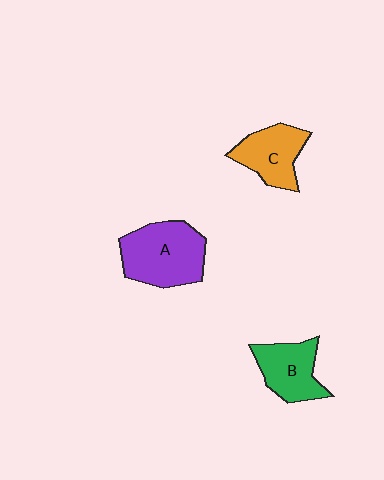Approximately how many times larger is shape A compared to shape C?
Approximately 1.4 times.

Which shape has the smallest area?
Shape B (green).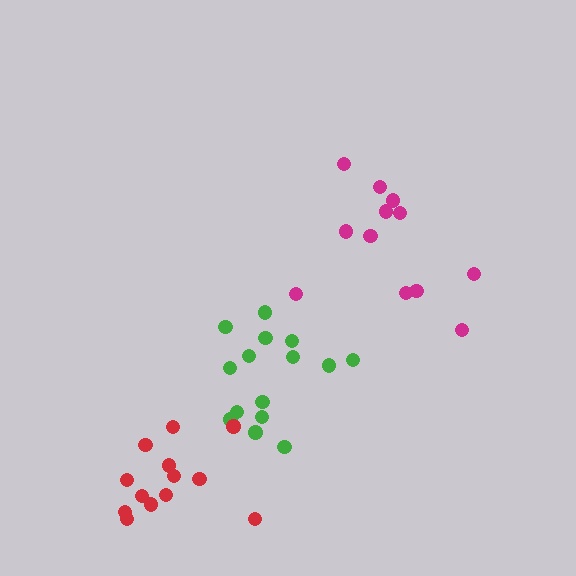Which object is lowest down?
The red cluster is bottommost.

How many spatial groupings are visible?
There are 3 spatial groupings.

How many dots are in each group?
Group 1: 13 dots, Group 2: 15 dots, Group 3: 13 dots (41 total).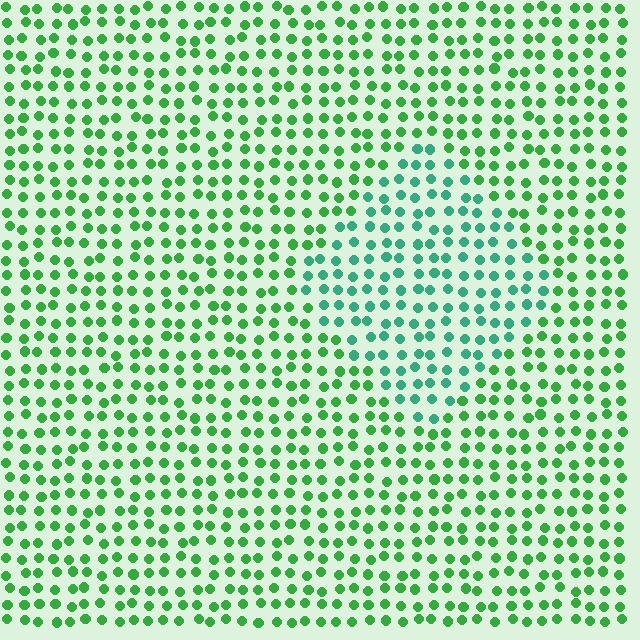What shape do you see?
I see a diamond.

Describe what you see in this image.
The image is filled with small green elements in a uniform arrangement. A diamond-shaped region is visible where the elements are tinted to a slightly different hue, forming a subtle color boundary.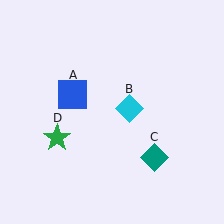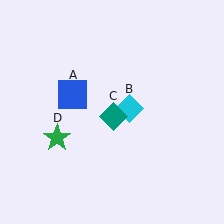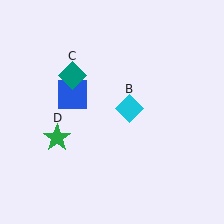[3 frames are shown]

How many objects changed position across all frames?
1 object changed position: teal diamond (object C).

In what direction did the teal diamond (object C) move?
The teal diamond (object C) moved up and to the left.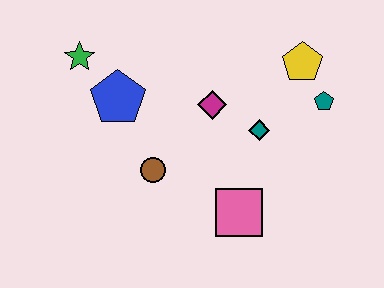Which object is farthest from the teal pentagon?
The green star is farthest from the teal pentagon.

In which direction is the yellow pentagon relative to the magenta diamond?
The yellow pentagon is to the right of the magenta diamond.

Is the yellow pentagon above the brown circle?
Yes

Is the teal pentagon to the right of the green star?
Yes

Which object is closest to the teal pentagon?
The yellow pentagon is closest to the teal pentagon.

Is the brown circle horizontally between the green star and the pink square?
Yes